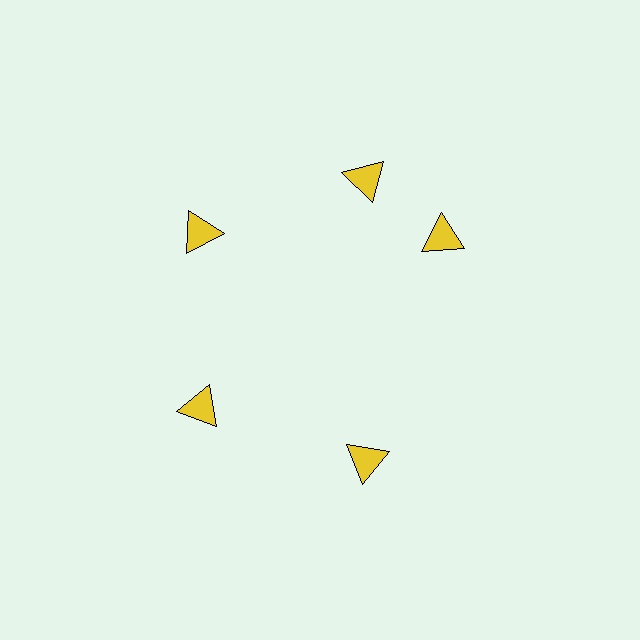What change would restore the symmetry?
The symmetry would be restored by rotating it back into even spacing with its neighbors so that all 5 triangles sit at equal angles and equal distance from the center.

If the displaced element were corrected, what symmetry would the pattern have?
It would have 5-fold rotational symmetry — the pattern would map onto itself every 72 degrees.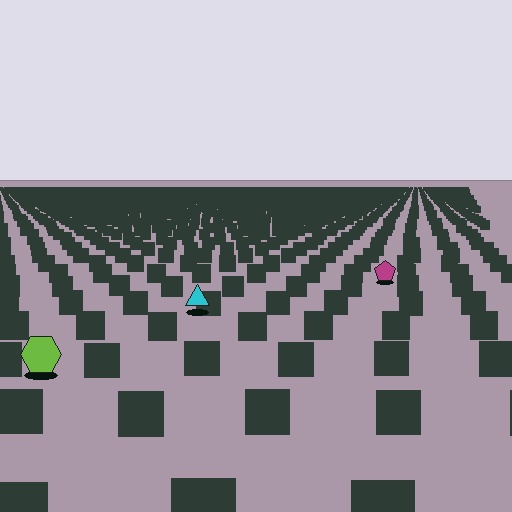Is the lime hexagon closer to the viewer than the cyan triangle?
Yes. The lime hexagon is closer — you can tell from the texture gradient: the ground texture is coarser near it.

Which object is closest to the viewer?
The lime hexagon is closest. The texture marks near it are larger and more spread out.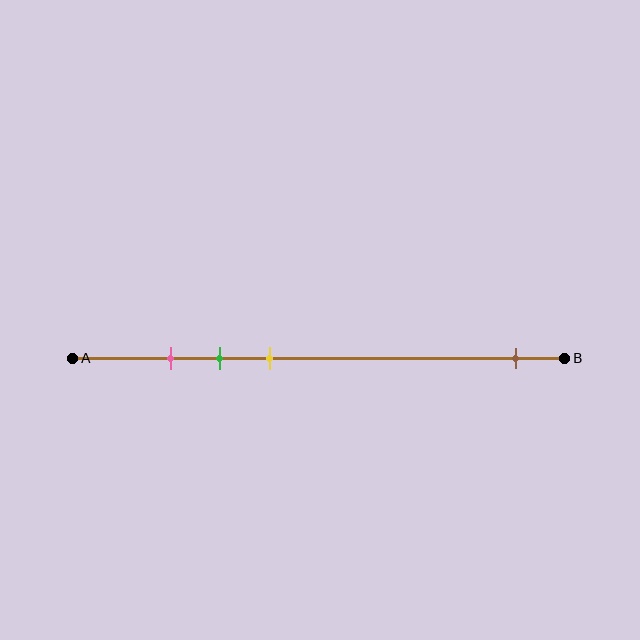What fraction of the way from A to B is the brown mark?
The brown mark is approximately 90% (0.9) of the way from A to B.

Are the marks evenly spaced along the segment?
No, the marks are not evenly spaced.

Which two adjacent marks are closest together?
The pink and green marks are the closest adjacent pair.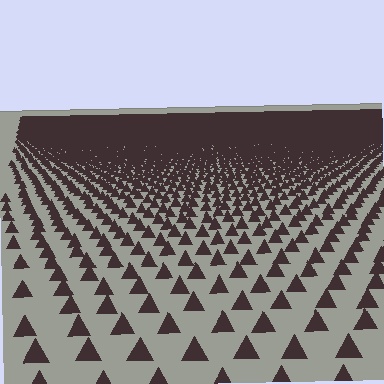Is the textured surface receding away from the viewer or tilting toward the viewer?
The surface is receding away from the viewer. Texture elements get smaller and denser toward the top.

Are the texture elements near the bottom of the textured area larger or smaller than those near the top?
Larger. Near the bottom, elements are closer to the viewer and appear at a bigger on-screen size.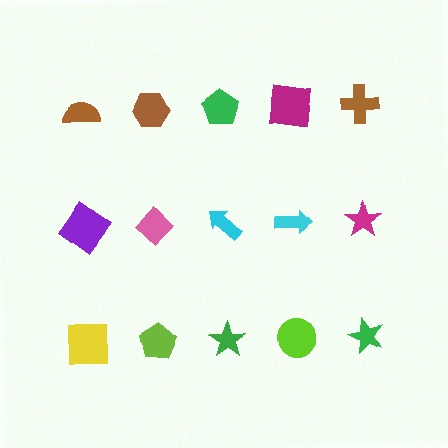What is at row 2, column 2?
A pink diamond.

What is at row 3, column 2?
A lime pentagon.